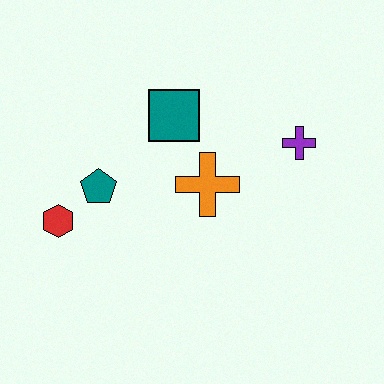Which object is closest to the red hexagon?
The teal pentagon is closest to the red hexagon.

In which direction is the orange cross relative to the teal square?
The orange cross is below the teal square.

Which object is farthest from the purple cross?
The red hexagon is farthest from the purple cross.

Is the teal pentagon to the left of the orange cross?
Yes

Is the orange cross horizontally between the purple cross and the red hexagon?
Yes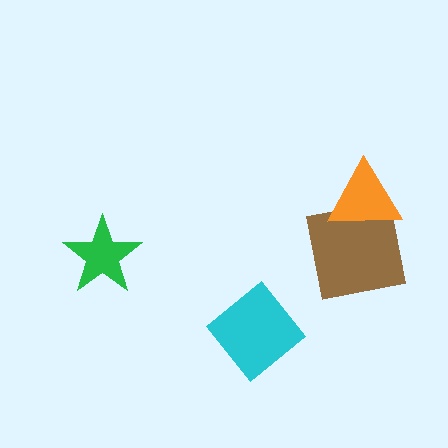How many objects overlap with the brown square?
1 object overlaps with the brown square.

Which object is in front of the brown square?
The orange triangle is in front of the brown square.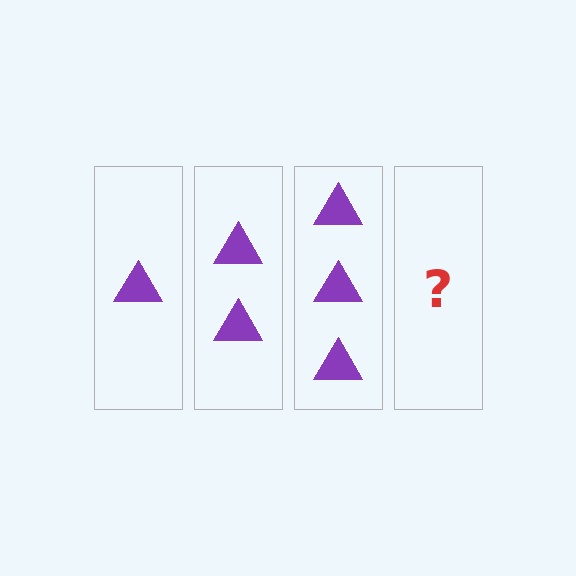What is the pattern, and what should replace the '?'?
The pattern is that each step adds one more triangle. The '?' should be 4 triangles.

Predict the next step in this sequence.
The next step is 4 triangles.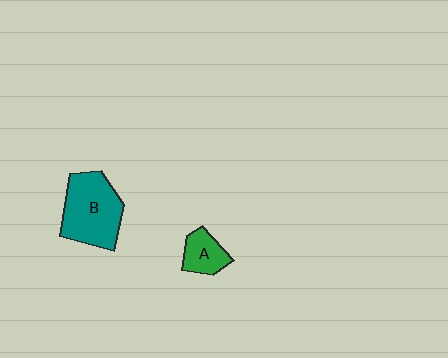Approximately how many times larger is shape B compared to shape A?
Approximately 2.4 times.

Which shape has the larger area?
Shape B (teal).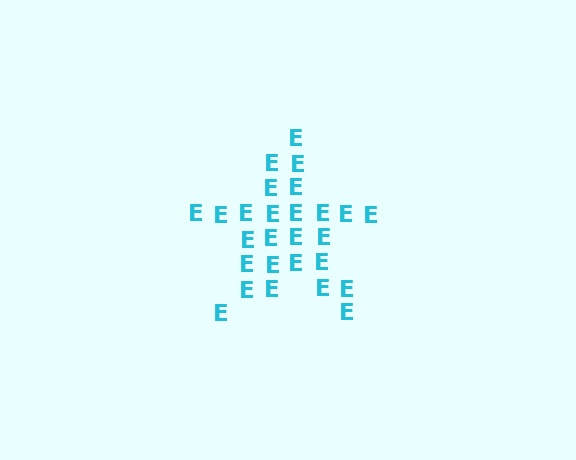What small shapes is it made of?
It is made of small letter E's.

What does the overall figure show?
The overall figure shows a star.